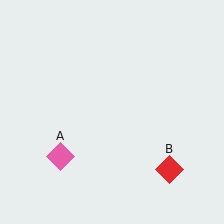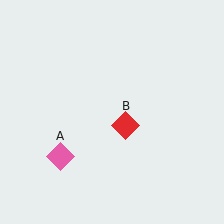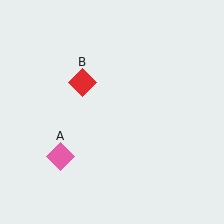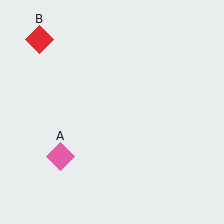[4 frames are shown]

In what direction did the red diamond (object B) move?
The red diamond (object B) moved up and to the left.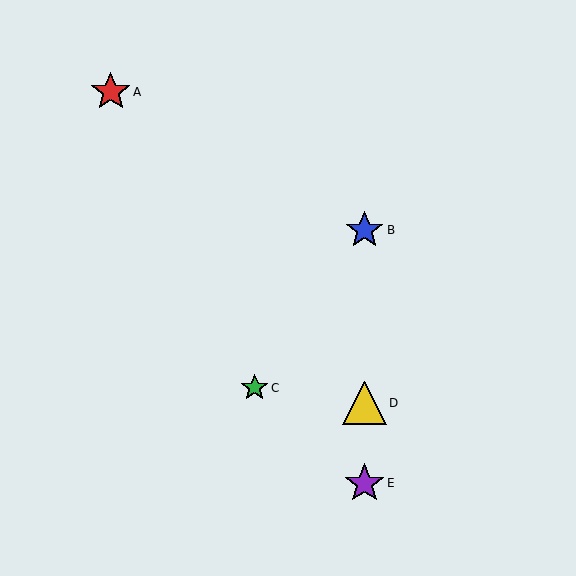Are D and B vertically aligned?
Yes, both are at x≈365.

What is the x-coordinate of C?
Object C is at x≈255.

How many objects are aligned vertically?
3 objects (B, D, E) are aligned vertically.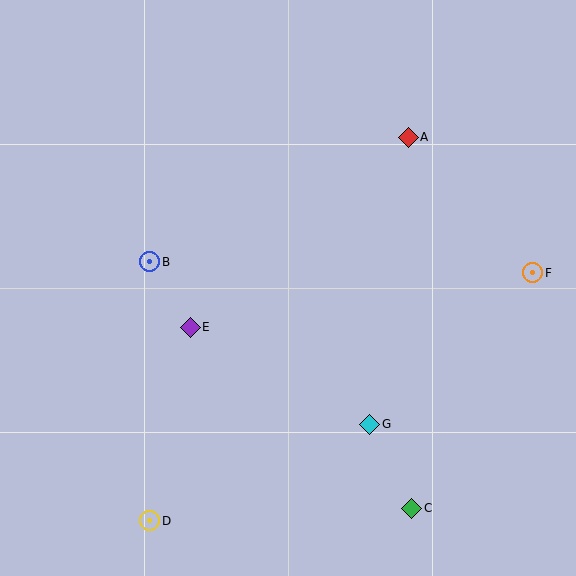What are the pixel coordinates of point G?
Point G is at (370, 424).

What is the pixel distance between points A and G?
The distance between A and G is 290 pixels.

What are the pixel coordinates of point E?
Point E is at (190, 327).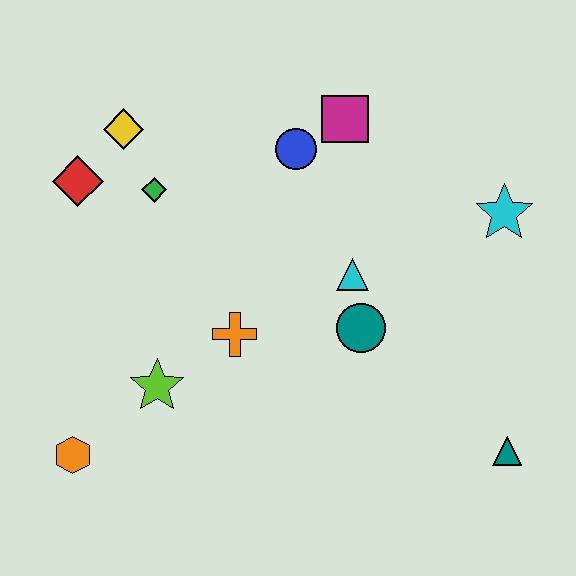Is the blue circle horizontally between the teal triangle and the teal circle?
No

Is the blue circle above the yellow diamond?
No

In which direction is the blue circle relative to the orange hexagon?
The blue circle is above the orange hexagon.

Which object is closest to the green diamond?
The yellow diamond is closest to the green diamond.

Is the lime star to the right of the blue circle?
No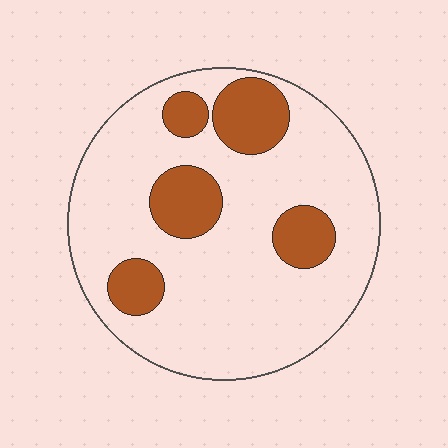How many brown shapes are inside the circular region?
5.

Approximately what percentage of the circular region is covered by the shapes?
Approximately 20%.